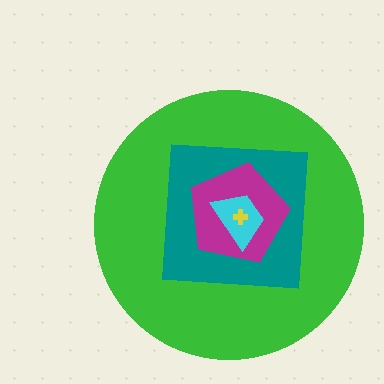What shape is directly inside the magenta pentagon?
The cyan trapezoid.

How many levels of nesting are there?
5.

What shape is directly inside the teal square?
The magenta pentagon.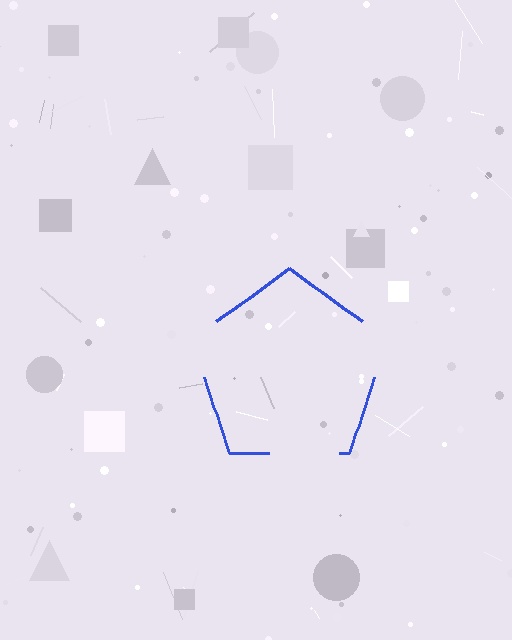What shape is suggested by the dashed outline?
The dashed outline suggests a pentagon.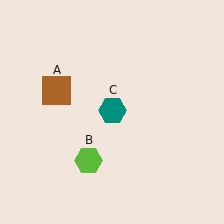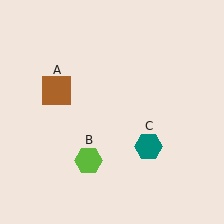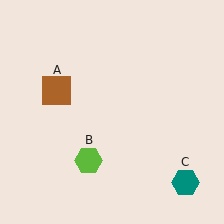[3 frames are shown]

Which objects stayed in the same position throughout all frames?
Brown square (object A) and lime hexagon (object B) remained stationary.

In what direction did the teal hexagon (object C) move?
The teal hexagon (object C) moved down and to the right.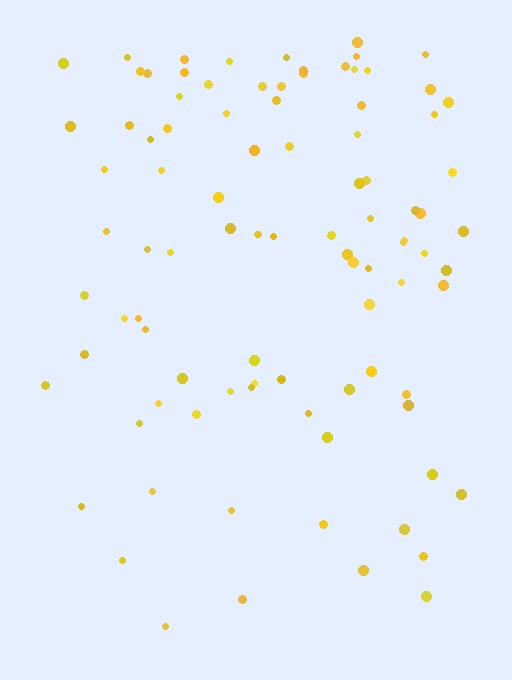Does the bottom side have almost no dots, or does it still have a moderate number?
Still a moderate number, just noticeably fewer than the top.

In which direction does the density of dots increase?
From bottom to top, with the top side densest.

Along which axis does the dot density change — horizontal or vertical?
Vertical.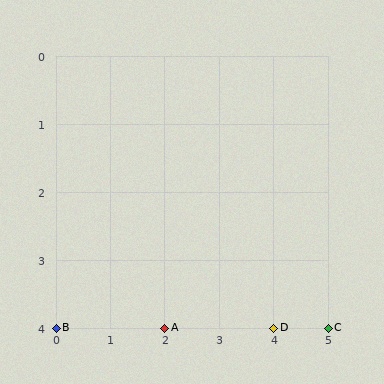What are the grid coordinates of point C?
Point C is at grid coordinates (5, 4).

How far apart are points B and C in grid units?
Points B and C are 5 columns apart.